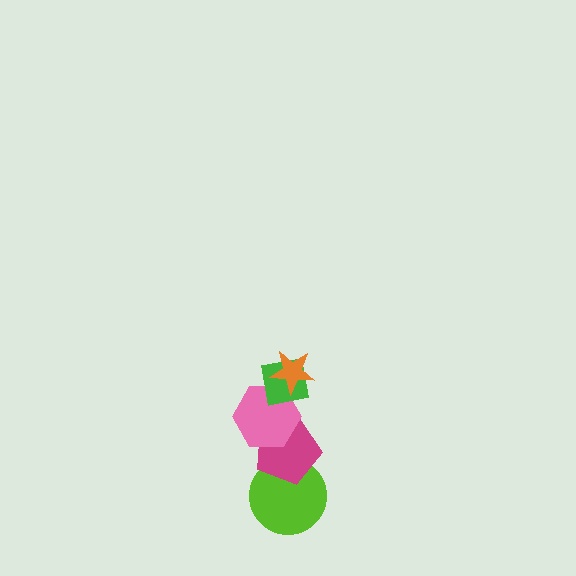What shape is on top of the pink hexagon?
The green square is on top of the pink hexagon.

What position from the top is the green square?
The green square is 2nd from the top.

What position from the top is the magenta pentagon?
The magenta pentagon is 4th from the top.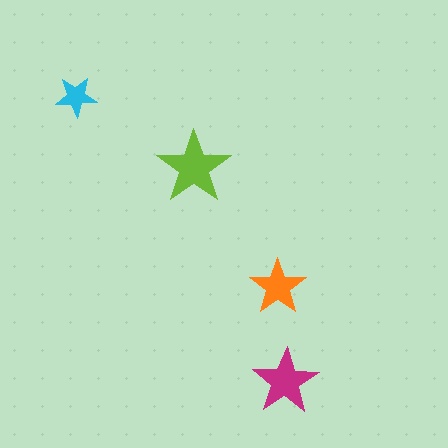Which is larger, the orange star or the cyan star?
The orange one.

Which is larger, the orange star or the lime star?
The lime one.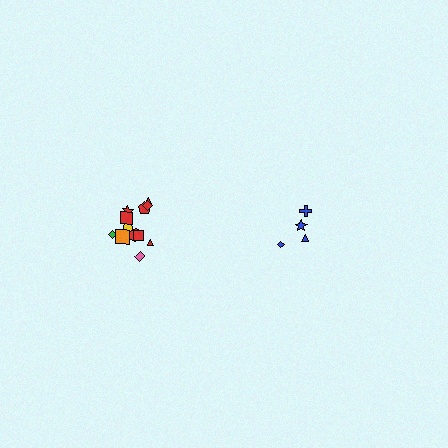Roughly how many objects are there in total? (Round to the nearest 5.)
Roughly 15 objects in total.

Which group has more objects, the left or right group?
The left group.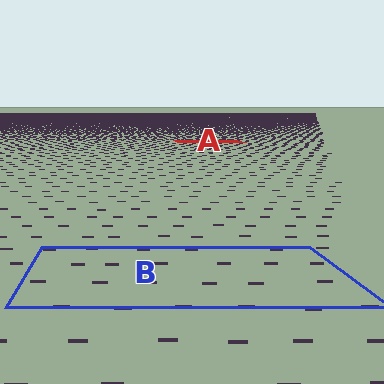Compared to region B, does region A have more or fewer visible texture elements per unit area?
Region A has more texture elements per unit area — they are packed more densely because it is farther away.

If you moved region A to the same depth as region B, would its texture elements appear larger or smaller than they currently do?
They would appear larger. At a closer depth, the same texture elements are projected at a bigger on-screen size.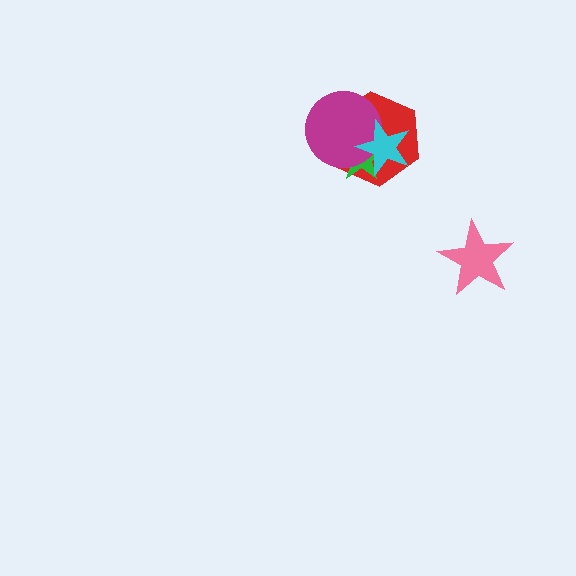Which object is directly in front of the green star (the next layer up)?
The magenta circle is directly in front of the green star.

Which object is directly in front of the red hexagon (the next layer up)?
The green star is directly in front of the red hexagon.